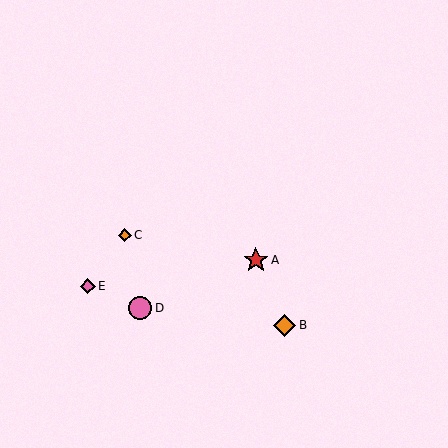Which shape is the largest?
The red star (labeled A) is the largest.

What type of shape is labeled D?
Shape D is a pink circle.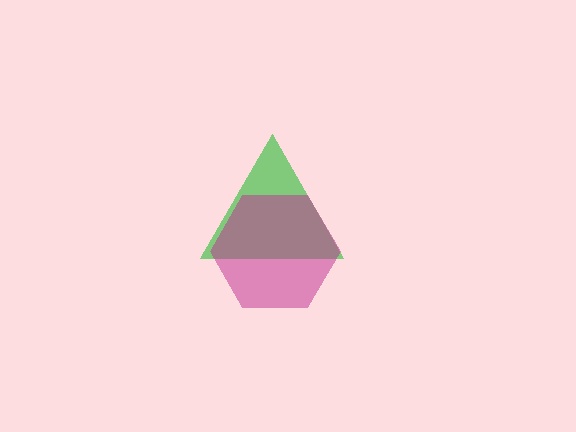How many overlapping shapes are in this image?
There are 2 overlapping shapes in the image.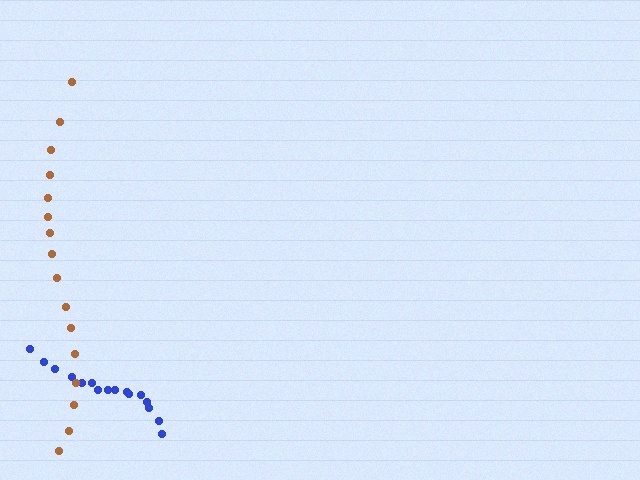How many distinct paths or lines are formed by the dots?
There are 2 distinct paths.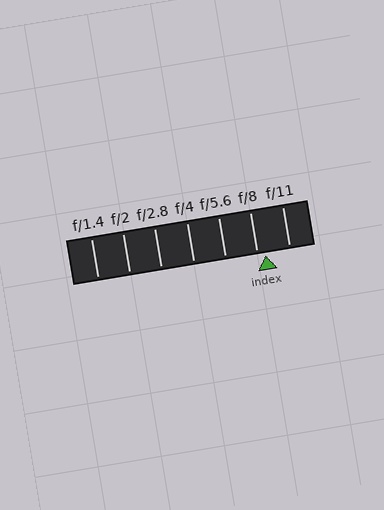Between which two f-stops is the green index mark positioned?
The index mark is between f/8 and f/11.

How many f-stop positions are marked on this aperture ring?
There are 7 f-stop positions marked.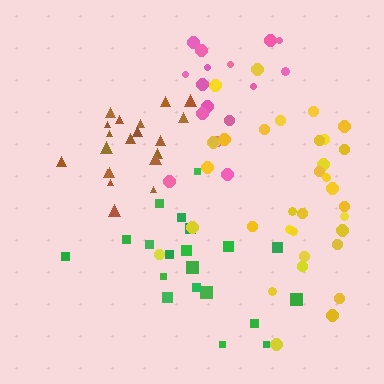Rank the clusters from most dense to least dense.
brown, pink, yellow, green.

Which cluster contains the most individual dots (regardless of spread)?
Yellow (34).